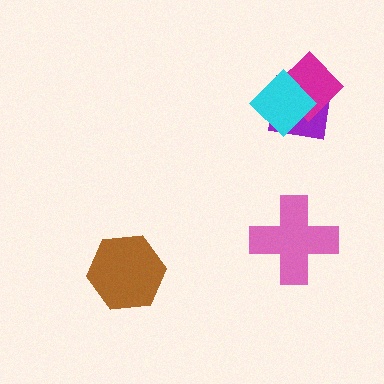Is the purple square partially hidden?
Yes, it is partially covered by another shape.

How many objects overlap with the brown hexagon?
0 objects overlap with the brown hexagon.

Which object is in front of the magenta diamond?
The cyan diamond is in front of the magenta diamond.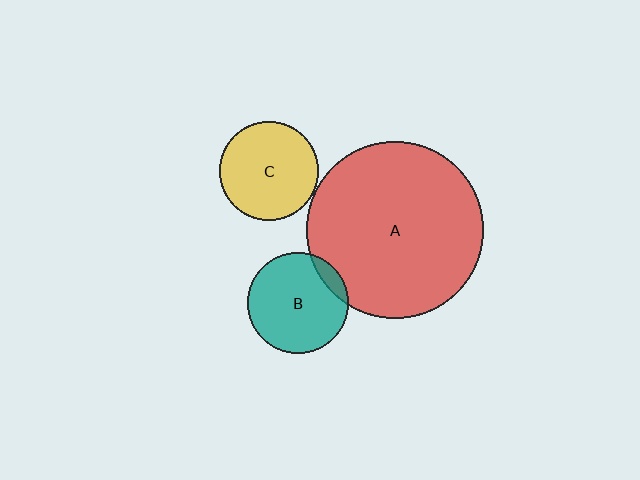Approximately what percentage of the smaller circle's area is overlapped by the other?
Approximately 10%.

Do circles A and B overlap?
Yes.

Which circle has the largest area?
Circle A (red).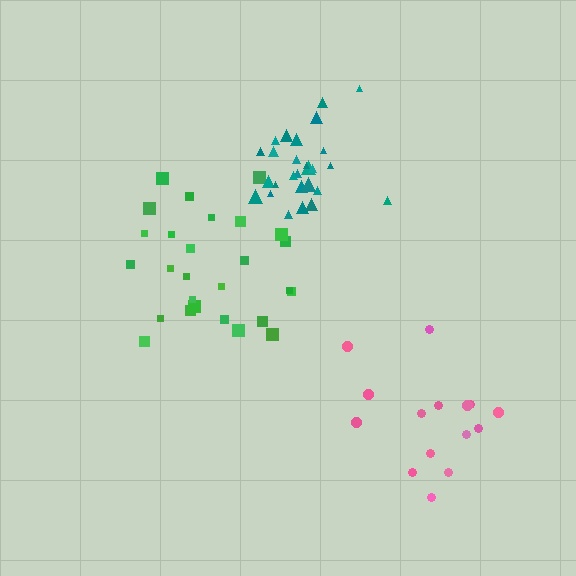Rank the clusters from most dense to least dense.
teal, green, pink.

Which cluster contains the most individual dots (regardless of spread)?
Teal (28).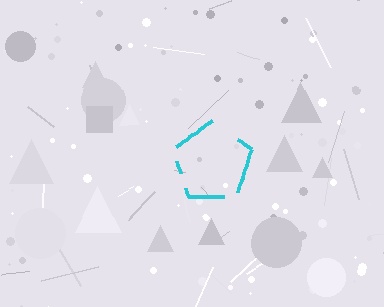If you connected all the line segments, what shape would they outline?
They would outline a pentagon.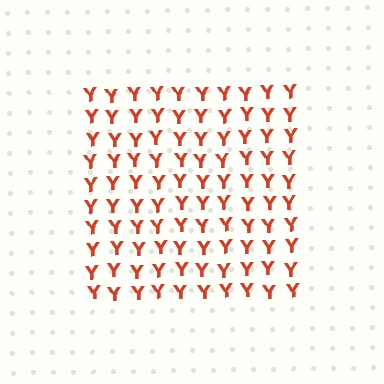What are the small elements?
The small elements are letter Y's.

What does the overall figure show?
The overall figure shows a square.